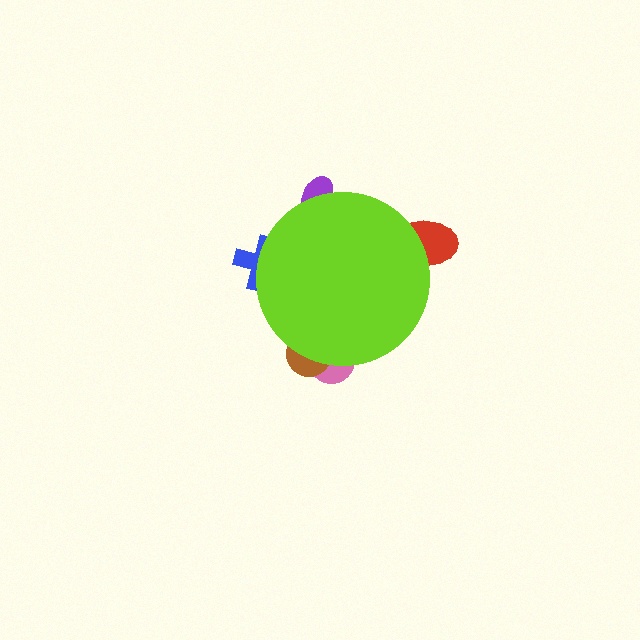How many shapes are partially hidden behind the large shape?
5 shapes are partially hidden.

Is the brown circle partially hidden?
Yes, the brown circle is partially hidden behind the lime circle.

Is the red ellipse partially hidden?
Yes, the red ellipse is partially hidden behind the lime circle.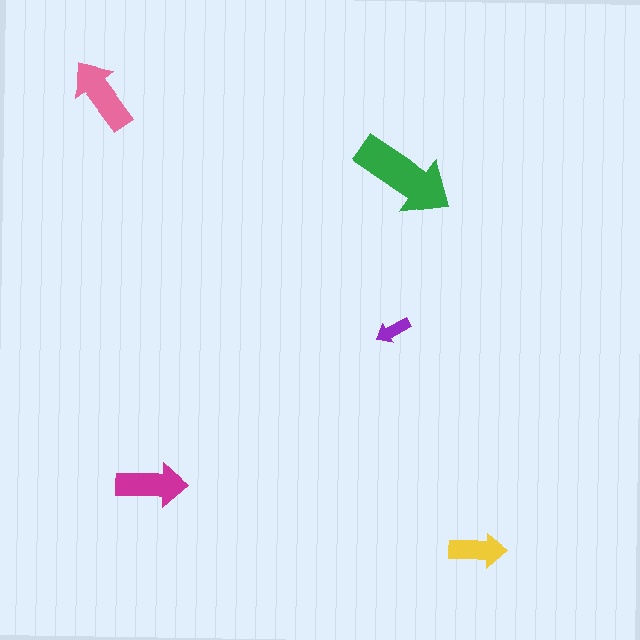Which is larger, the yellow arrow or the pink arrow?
The pink one.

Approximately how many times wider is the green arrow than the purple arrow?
About 3 times wider.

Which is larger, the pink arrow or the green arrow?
The green one.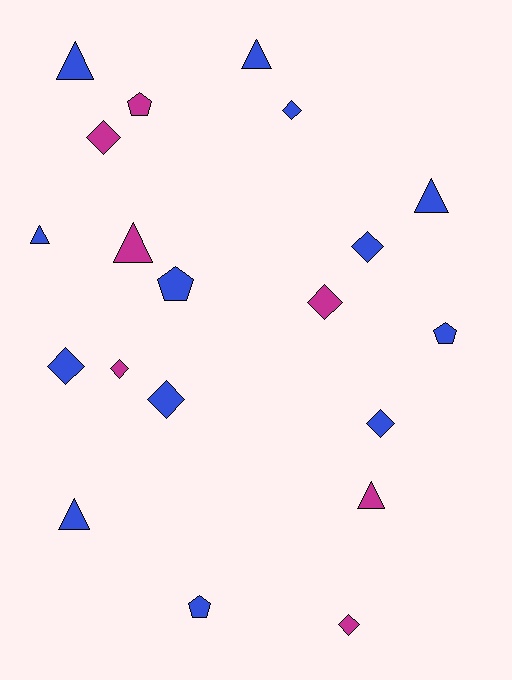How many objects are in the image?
There are 20 objects.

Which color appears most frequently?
Blue, with 13 objects.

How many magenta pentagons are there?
There is 1 magenta pentagon.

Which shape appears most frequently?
Diamond, with 9 objects.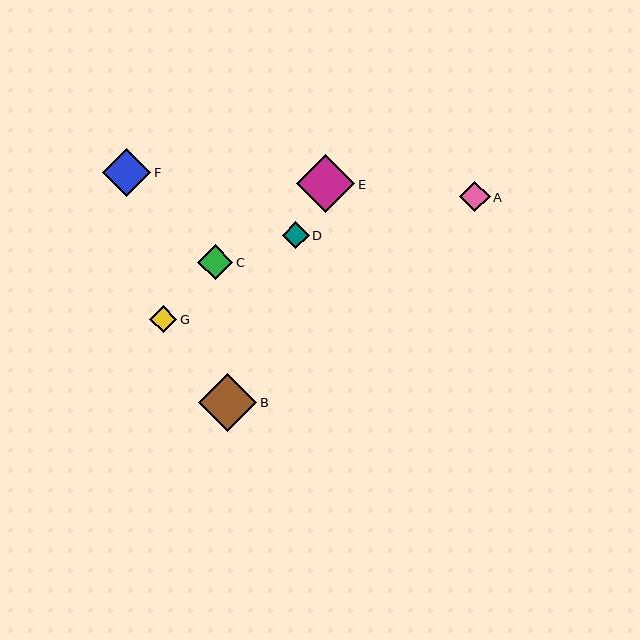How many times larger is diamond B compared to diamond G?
Diamond B is approximately 2.2 times the size of diamond G.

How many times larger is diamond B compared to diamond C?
Diamond B is approximately 1.6 times the size of diamond C.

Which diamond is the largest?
Diamond B is the largest with a size of approximately 58 pixels.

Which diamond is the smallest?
Diamond G is the smallest with a size of approximately 27 pixels.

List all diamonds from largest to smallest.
From largest to smallest: B, E, F, C, A, D, G.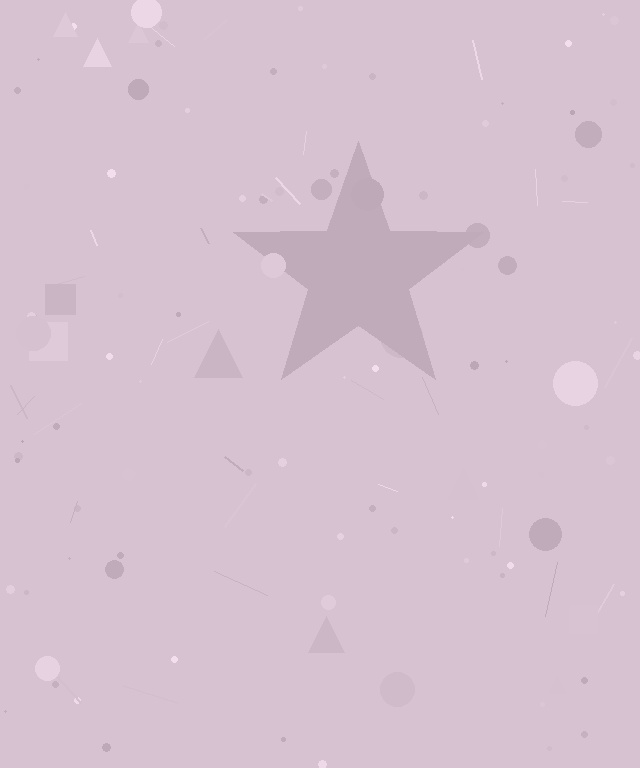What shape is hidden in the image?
A star is hidden in the image.